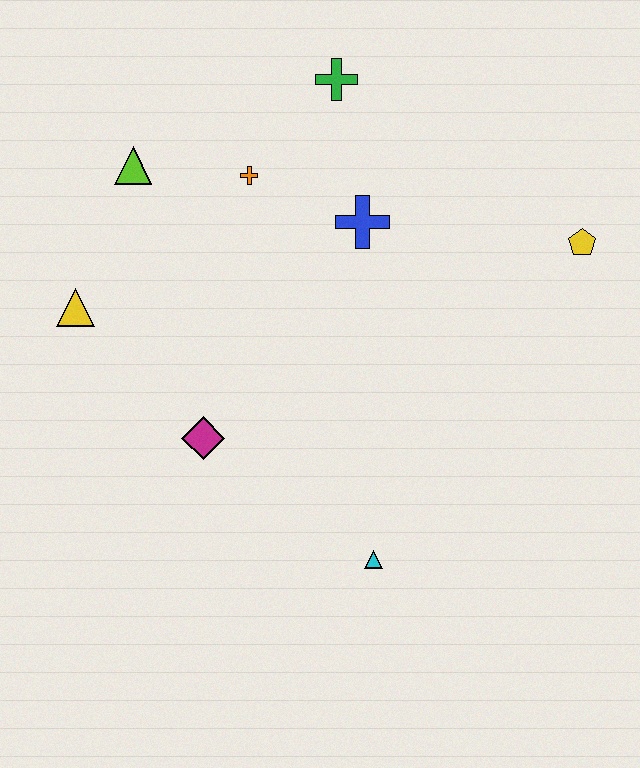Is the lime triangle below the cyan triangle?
No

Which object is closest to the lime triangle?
The orange cross is closest to the lime triangle.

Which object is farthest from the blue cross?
The cyan triangle is farthest from the blue cross.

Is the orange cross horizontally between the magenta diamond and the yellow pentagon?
Yes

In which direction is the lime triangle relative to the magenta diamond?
The lime triangle is above the magenta diamond.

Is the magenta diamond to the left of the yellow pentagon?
Yes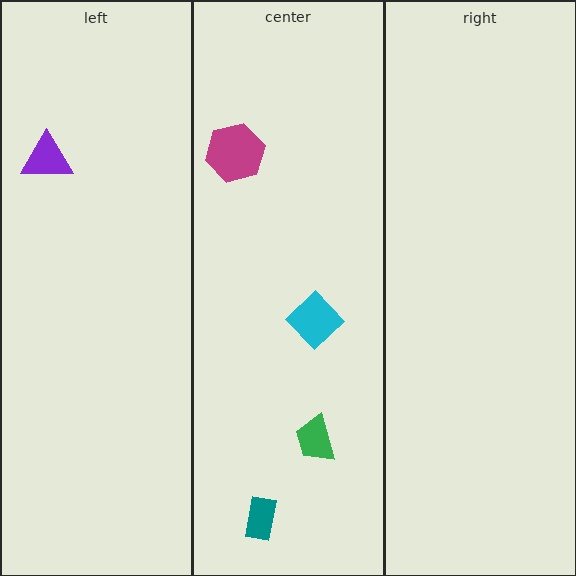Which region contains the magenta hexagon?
The center region.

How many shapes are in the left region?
1.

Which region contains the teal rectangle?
The center region.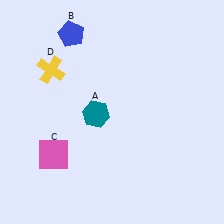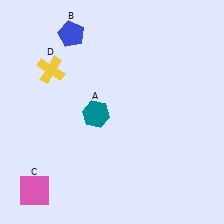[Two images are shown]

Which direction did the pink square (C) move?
The pink square (C) moved down.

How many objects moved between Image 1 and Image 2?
1 object moved between the two images.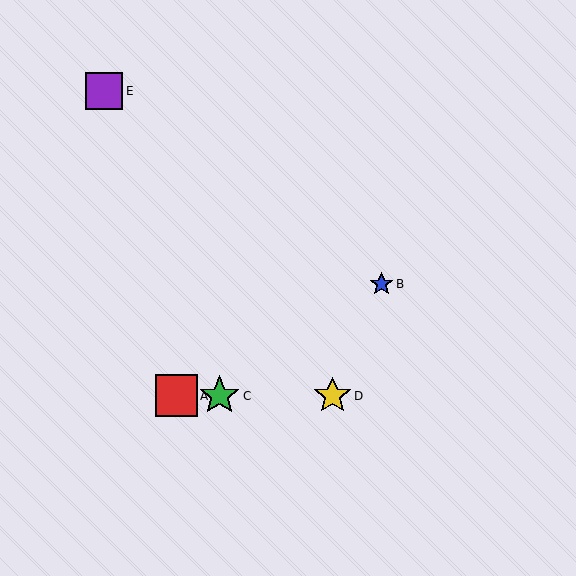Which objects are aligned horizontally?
Objects A, C, D are aligned horizontally.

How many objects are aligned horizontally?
3 objects (A, C, D) are aligned horizontally.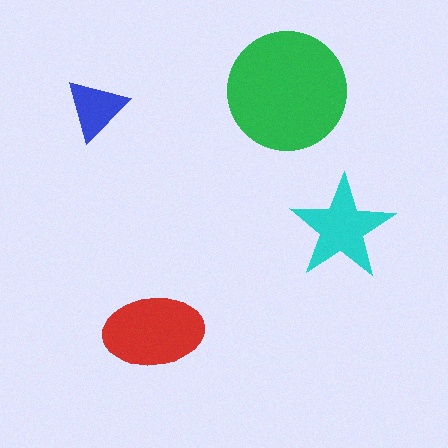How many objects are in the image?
There are 4 objects in the image.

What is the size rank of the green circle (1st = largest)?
1st.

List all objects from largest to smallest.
The green circle, the red ellipse, the cyan star, the blue triangle.